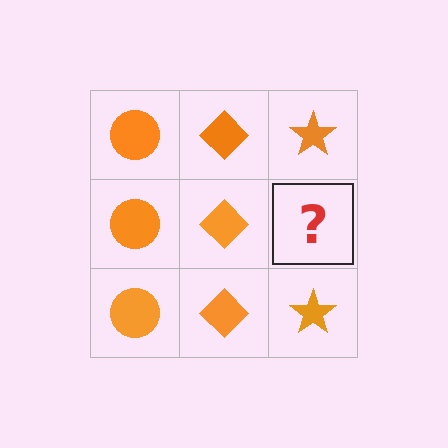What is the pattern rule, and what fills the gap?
The rule is that each column has a consistent shape. The gap should be filled with an orange star.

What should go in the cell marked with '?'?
The missing cell should contain an orange star.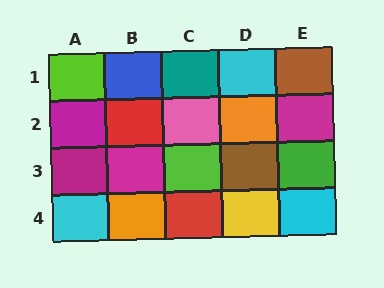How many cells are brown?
2 cells are brown.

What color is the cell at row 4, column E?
Cyan.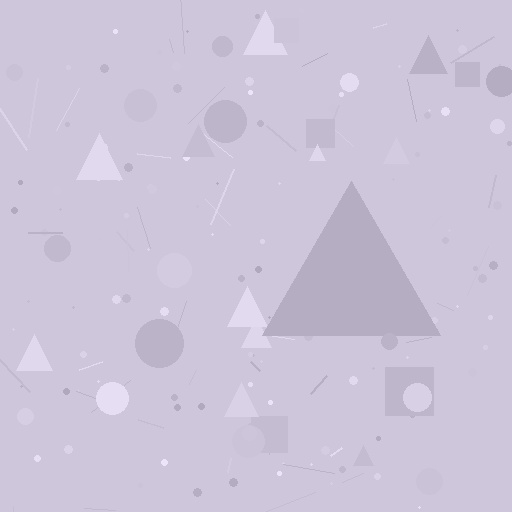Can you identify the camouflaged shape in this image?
The camouflaged shape is a triangle.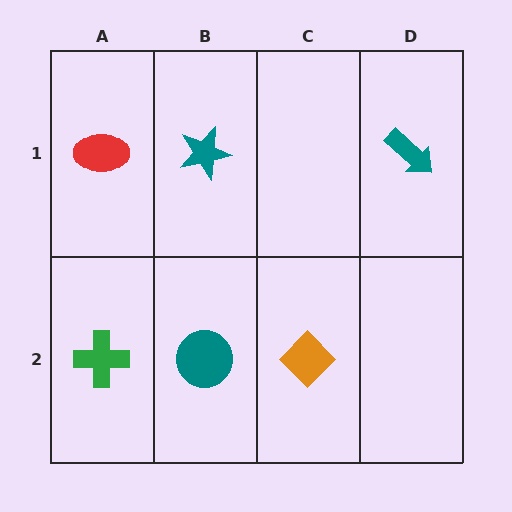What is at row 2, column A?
A green cross.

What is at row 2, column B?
A teal circle.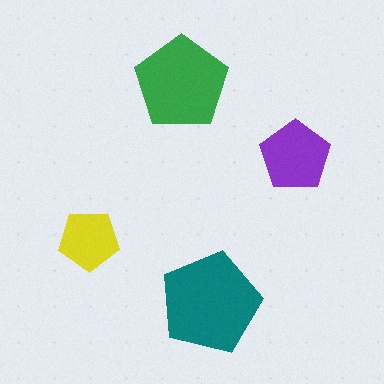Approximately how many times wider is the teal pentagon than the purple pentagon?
About 1.5 times wider.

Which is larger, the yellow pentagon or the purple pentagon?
The purple one.